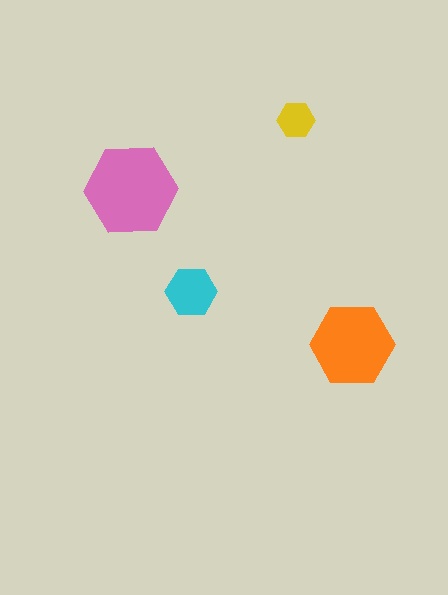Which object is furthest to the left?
The pink hexagon is leftmost.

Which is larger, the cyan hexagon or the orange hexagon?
The orange one.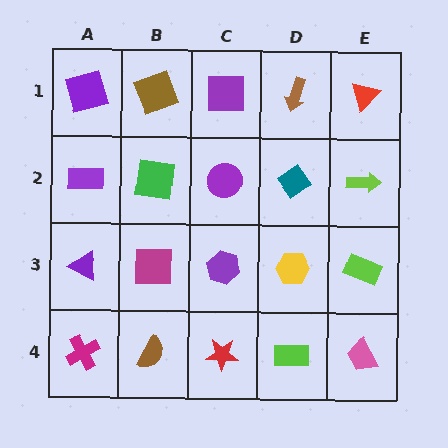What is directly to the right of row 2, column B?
A purple circle.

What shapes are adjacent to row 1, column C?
A purple circle (row 2, column C), a brown square (row 1, column B), a brown arrow (row 1, column D).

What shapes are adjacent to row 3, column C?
A purple circle (row 2, column C), a red star (row 4, column C), a magenta square (row 3, column B), a yellow hexagon (row 3, column D).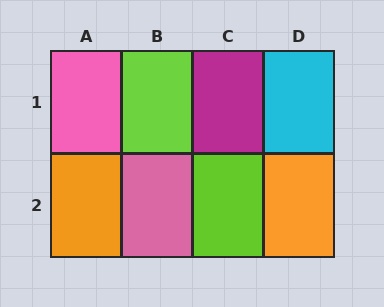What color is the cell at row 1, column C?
Magenta.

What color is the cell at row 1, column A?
Pink.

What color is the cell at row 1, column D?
Cyan.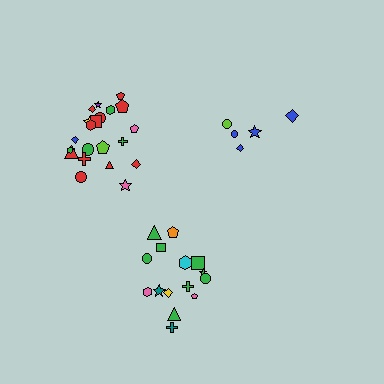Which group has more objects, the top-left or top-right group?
The top-left group.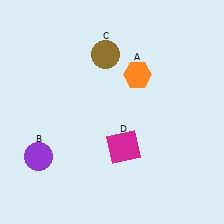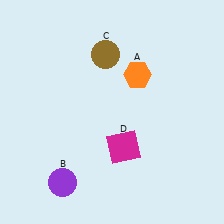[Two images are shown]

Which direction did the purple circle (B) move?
The purple circle (B) moved down.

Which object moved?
The purple circle (B) moved down.